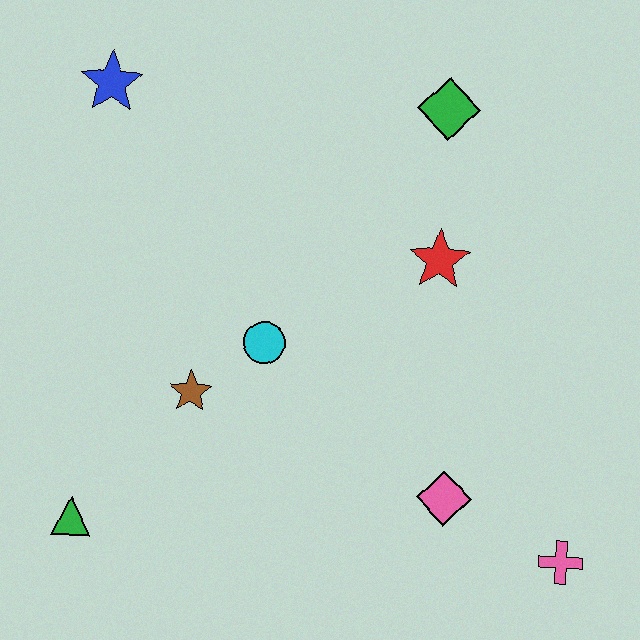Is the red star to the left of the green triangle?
No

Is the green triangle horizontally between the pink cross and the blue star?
No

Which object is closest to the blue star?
The cyan circle is closest to the blue star.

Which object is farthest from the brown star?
The pink cross is farthest from the brown star.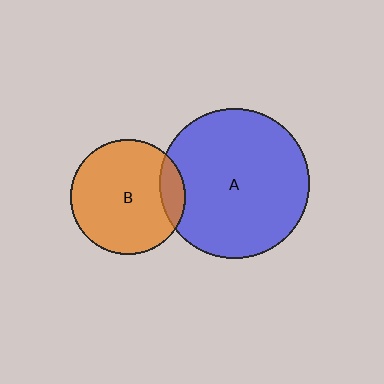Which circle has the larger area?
Circle A (blue).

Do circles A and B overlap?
Yes.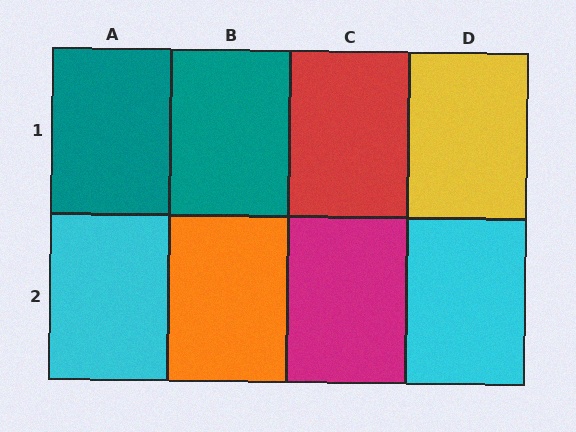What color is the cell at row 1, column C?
Red.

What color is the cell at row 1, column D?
Yellow.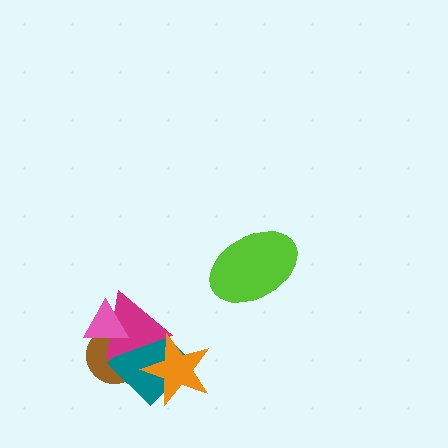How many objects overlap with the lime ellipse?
0 objects overlap with the lime ellipse.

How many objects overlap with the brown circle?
3 objects overlap with the brown circle.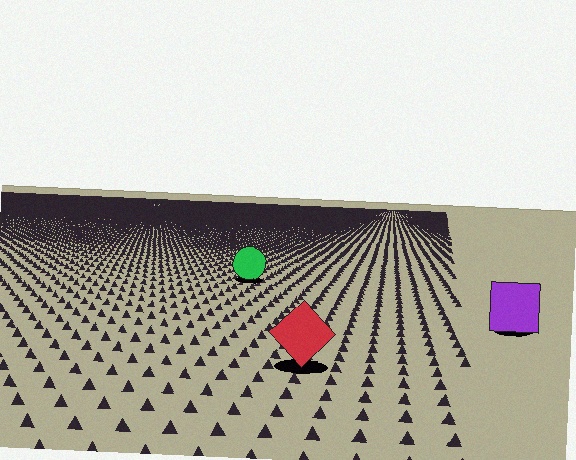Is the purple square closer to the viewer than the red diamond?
No. The red diamond is closer — you can tell from the texture gradient: the ground texture is coarser near it.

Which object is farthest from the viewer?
The green circle is farthest from the viewer. It appears smaller and the ground texture around it is denser.